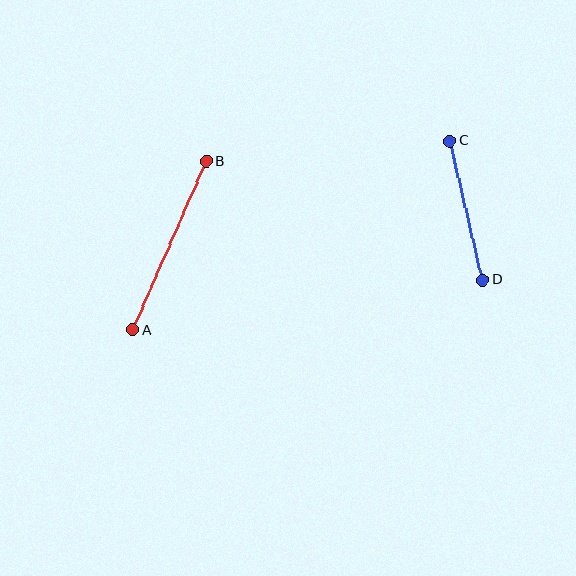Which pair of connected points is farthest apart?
Points A and B are farthest apart.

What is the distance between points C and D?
The distance is approximately 143 pixels.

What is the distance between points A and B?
The distance is approximately 183 pixels.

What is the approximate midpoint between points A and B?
The midpoint is at approximately (170, 246) pixels.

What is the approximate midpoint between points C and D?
The midpoint is at approximately (466, 210) pixels.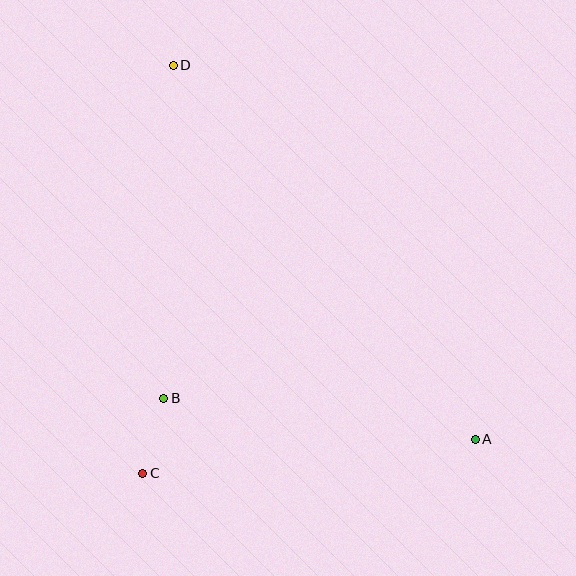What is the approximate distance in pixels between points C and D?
The distance between C and D is approximately 409 pixels.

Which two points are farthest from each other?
Points A and D are farthest from each other.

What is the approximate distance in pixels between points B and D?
The distance between B and D is approximately 333 pixels.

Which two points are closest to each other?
Points B and C are closest to each other.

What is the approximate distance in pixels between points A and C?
The distance between A and C is approximately 334 pixels.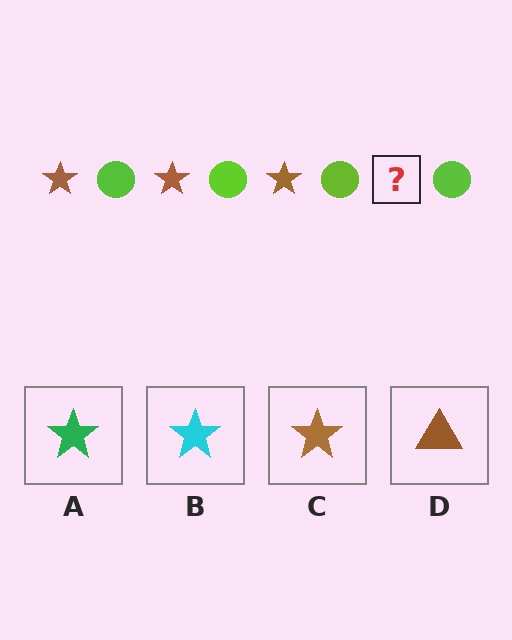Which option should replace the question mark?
Option C.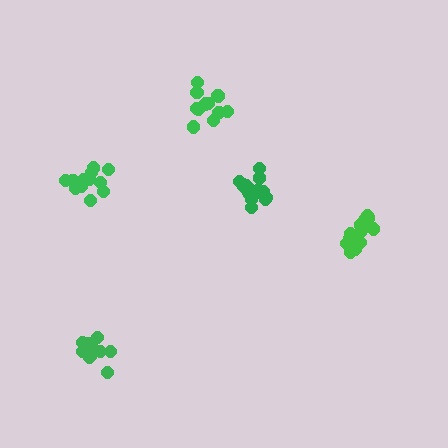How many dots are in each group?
Group 1: 13 dots, Group 2: 16 dots, Group 3: 12 dots, Group 4: 14 dots, Group 5: 17 dots (72 total).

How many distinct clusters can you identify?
There are 5 distinct clusters.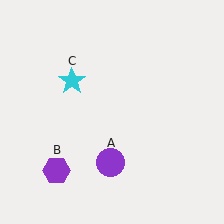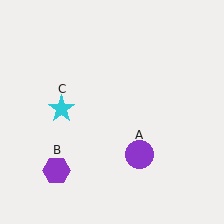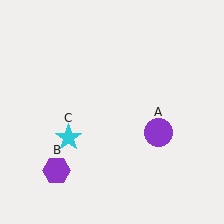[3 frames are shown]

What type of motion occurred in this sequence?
The purple circle (object A), cyan star (object C) rotated counterclockwise around the center of the scene.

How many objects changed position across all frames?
2 objects changed position: purple circle (object A), cyan star (object C).